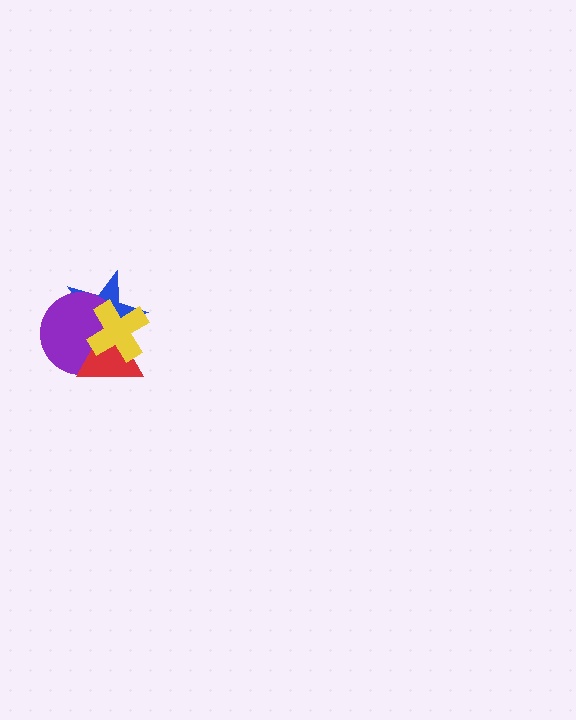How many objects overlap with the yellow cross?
3 objects overlap with the yellow cross.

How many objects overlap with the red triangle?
3 objects overlap with the red triangle.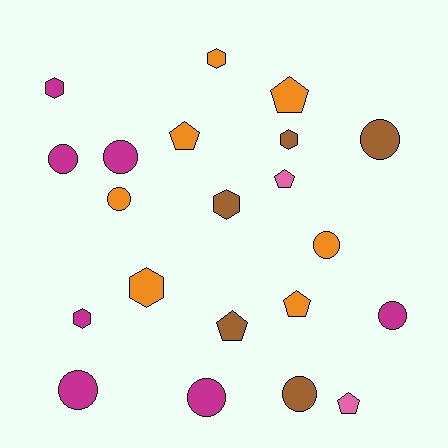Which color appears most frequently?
Orange, with 7 objects.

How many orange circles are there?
There are 2 orange circles.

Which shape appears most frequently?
Circle, with 9 objects.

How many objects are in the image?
There are 21 objects.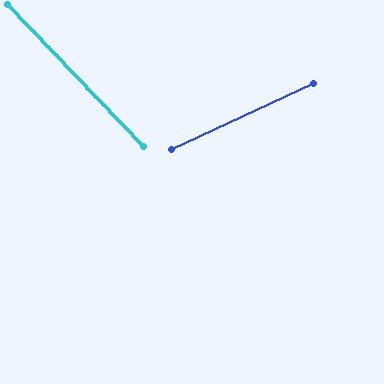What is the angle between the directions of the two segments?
Approximately 71 degrees.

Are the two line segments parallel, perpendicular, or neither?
Neither parallel nor perpendicular — they differ by about 71°.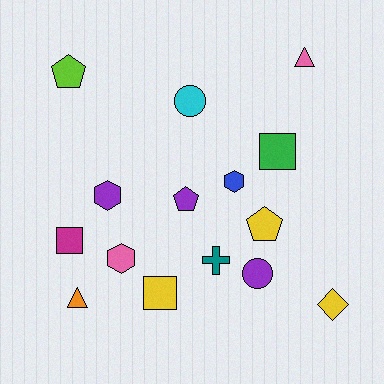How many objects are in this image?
There are 15 objects.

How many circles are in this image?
There are 2 circles.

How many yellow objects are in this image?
There are 3 yellow objects.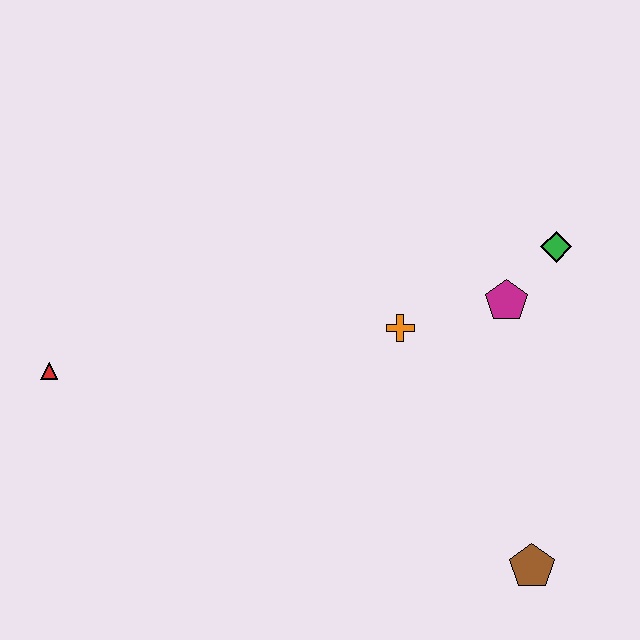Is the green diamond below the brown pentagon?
No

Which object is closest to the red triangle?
The orange cross is closest to the red triangle.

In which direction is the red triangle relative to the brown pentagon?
The red triangle is to the left of the brown pentagon.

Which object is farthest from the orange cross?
The red triangle is farthest from the orange cross.